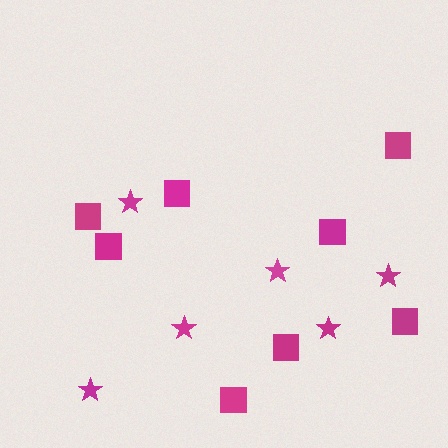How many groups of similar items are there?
There are 2 groups: one group of squares (8) and one group of stars (6).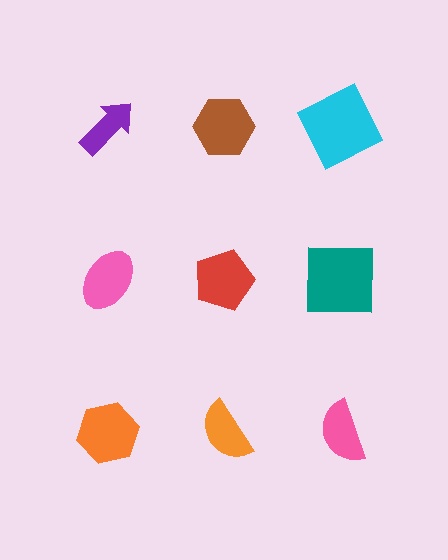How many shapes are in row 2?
3 shapes.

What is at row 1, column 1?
A purple arrow.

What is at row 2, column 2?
A red pentagon.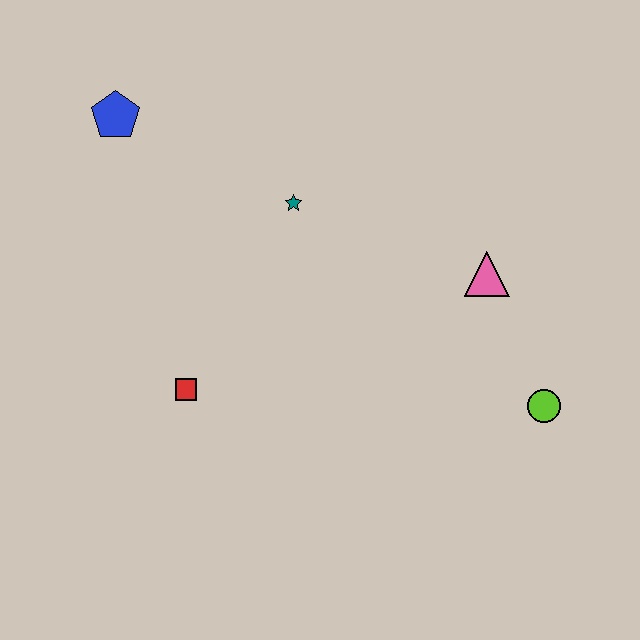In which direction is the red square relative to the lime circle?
The red square is to the left of the lime circle.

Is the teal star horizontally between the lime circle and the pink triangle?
No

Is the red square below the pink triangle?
Yes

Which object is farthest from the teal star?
The lime circle is farthest from the teal star.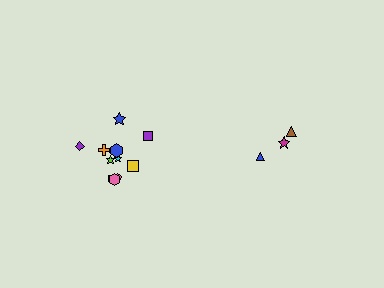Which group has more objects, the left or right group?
The left group.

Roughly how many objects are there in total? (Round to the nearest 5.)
Roughly 15 objects in total.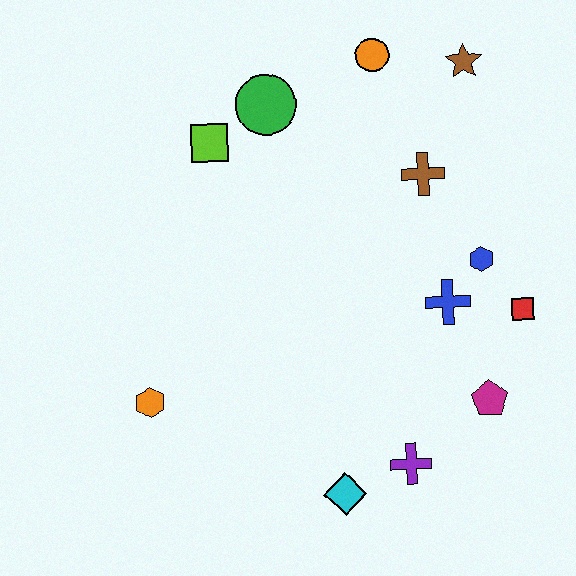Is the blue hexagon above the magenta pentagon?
Yes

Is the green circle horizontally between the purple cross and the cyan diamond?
No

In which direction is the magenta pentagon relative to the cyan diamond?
The magenta pentagon is to the right of the cyan diamond.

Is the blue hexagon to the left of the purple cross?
No